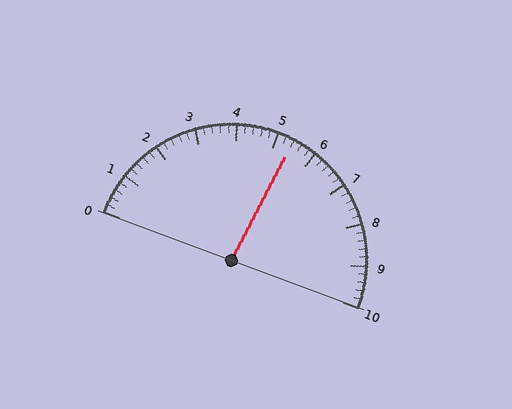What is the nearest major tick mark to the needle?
The nearest major tick mark is 5.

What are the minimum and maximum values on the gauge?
The gauge ranges from 0 to 10.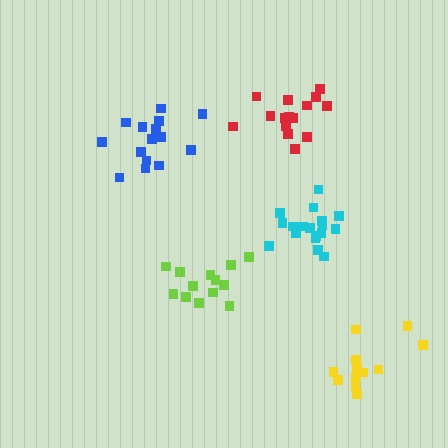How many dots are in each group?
Group 1: 18 dots, Group 2: 15 dots, Group 3: 15 dots, Group 4: 13 dots, Group 5: 13 dots (74 total).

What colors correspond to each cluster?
The clusters are colored: cyan, red, blue, lime, yellow.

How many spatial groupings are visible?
There are 5 spatial groupings.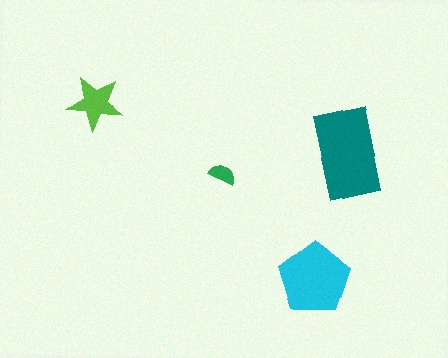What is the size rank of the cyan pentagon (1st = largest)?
2nd.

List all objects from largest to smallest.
The teal rectangle, the cyan pentagon, the lime star, the green semicircle.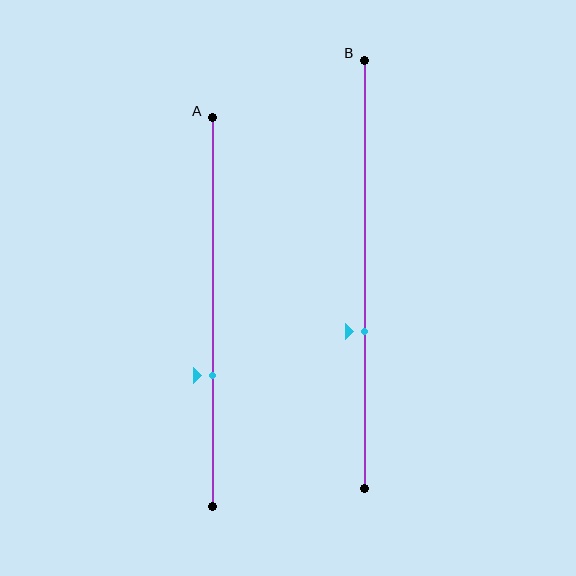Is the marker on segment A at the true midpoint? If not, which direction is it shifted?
No, the marker on segment A is shifted downward by about 16% of the segment length.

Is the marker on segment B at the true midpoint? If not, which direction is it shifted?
No, the marker on segment B is shifted downward by about 13% of the segment length.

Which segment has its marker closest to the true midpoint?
Segment B has its marker closest to the true midpoint.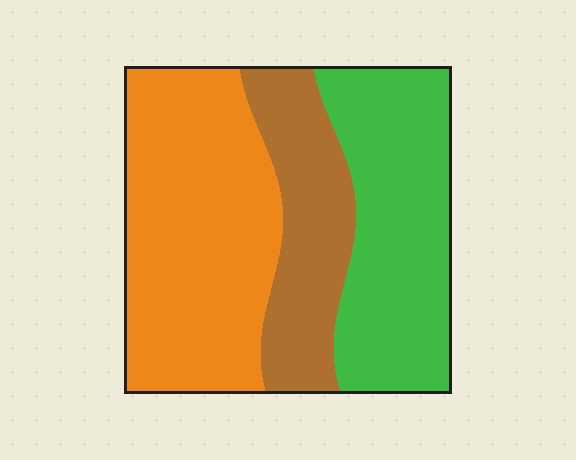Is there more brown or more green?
Green.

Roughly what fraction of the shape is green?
Green takes up about one third (1/3) of the shape.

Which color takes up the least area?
Brown, at roughly 20%.